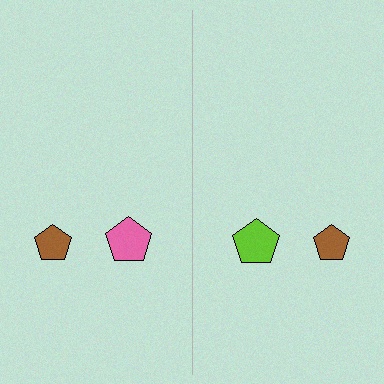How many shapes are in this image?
There are 4 shapes in this image.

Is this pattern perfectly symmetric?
No, the pattern is not perfectly symmetric. The lime pentagon on the right side breaks the symmetry — its mirror counterpart is pink.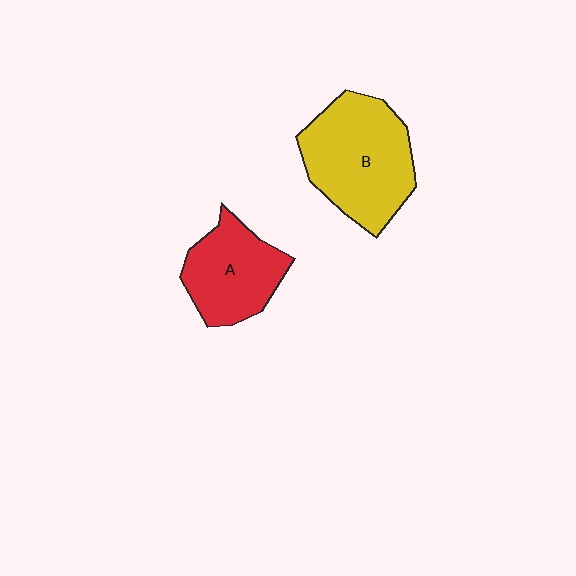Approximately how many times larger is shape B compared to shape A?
Approximately 1.4 times.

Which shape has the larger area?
Shape B (yellow).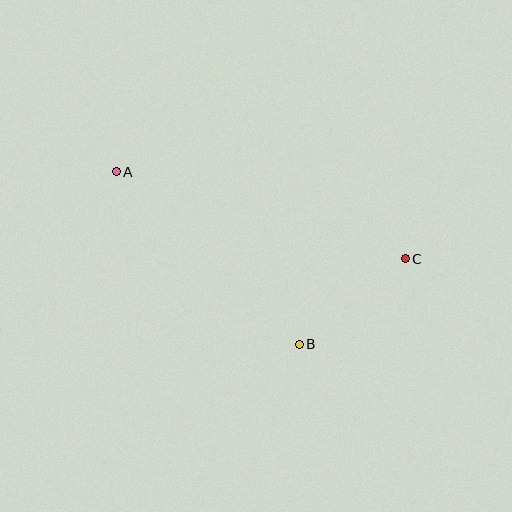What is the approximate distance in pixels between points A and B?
The distance between A and B is approximately 252 pixels.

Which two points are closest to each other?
Points B and C are closest to each other.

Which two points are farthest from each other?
Points A and C are farthest from each other.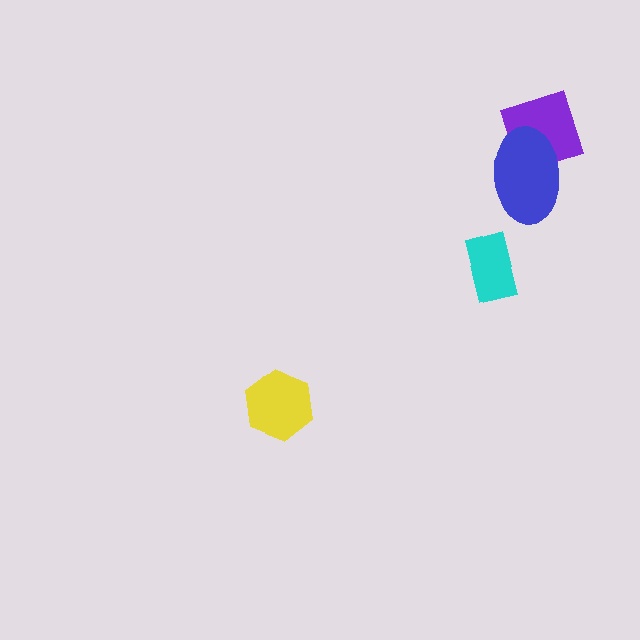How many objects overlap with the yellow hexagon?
0 objects overlap with the yellow hexagon.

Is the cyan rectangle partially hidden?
No, no other shape covers it.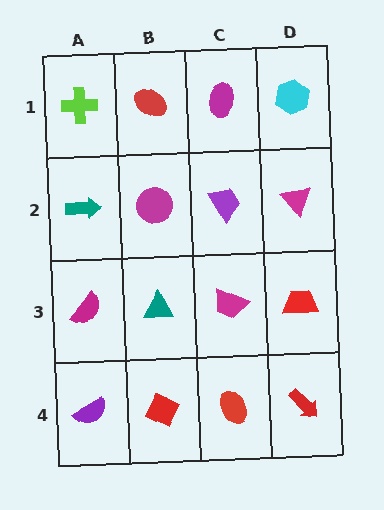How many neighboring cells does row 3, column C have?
4.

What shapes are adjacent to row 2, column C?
A magenta ellipse (row 1, column C), a magenta trapezoid (row 3, column C), a magenta circle (row 2, column B), a magenta triangle (row 2, column D).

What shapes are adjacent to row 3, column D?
A magenta triangle (row 2, column D), a red arrow (row 4, column D), a magenta trapezoid (row 3, column C).